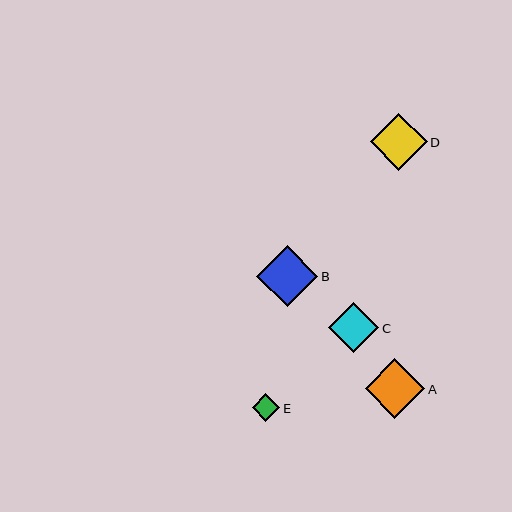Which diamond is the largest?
Diamond B is the largest with a size of approximately 61 pixels.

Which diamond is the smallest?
Diamond E is the smallest with a size of approximately 28 pixels.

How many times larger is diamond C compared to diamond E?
Diamond C is approximately 1.8 times the size of diamond E.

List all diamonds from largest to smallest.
From largest to smallest: B, A, D, C, E.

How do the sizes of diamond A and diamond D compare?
Diamond A and diamond D are approximately the same size.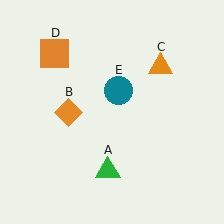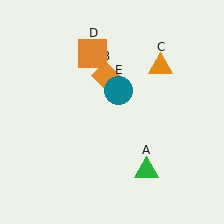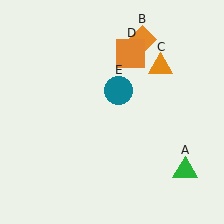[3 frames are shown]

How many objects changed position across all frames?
3 objects changed position: green triangle (object A), orange diamond (object B), orange square (object D).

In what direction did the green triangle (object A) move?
The green triangle (object A) moved right.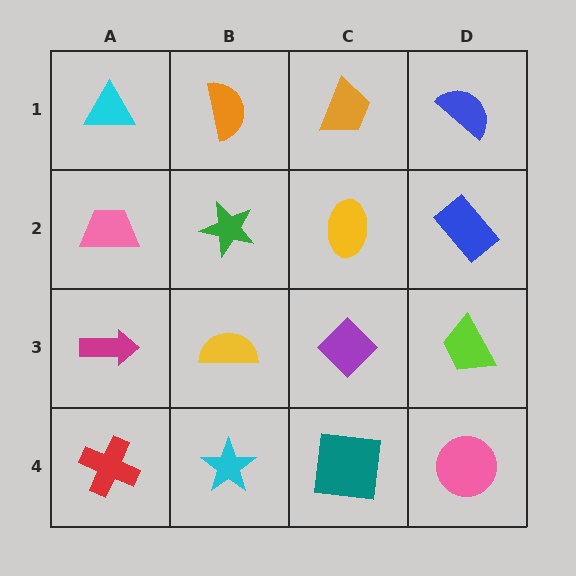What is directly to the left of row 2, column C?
A green star.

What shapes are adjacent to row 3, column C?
A yellow ellipse (row 2, column C), a teal square (row 4, column C), a yellow semicircle (row 3, column B), a lime trapezoid (row 3, column D).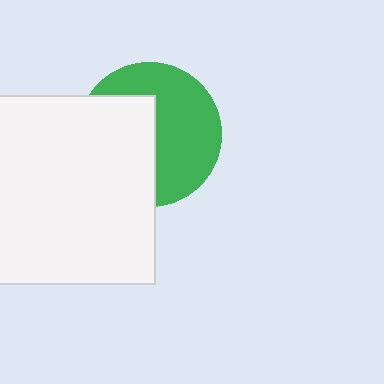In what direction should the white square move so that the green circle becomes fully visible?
The white square should move left. That is the shortest direction to clear the overlap and leave the green circle fully visible.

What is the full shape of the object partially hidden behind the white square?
The partially hidden object is a green circle.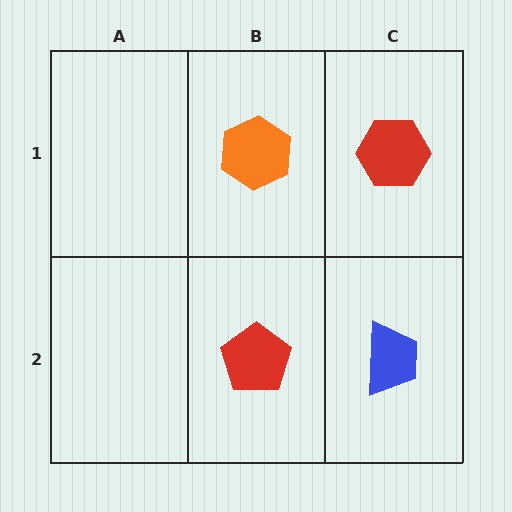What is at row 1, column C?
A red hexagon.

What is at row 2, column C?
A blue trapezoid.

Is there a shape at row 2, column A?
No, that cell is empty.